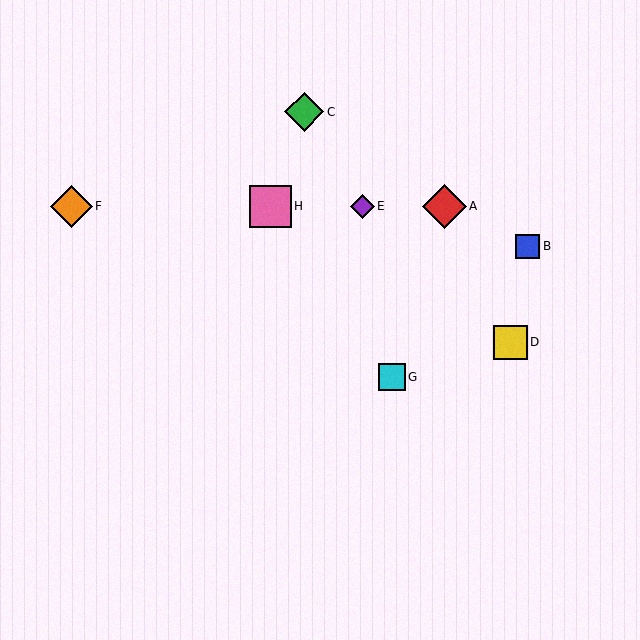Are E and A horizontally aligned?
Yes, both are at y≈206.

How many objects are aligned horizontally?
4 objects (A, E, F, H) are aligned horizontally.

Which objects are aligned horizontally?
Objects A, E, F, H are aligned horizontally.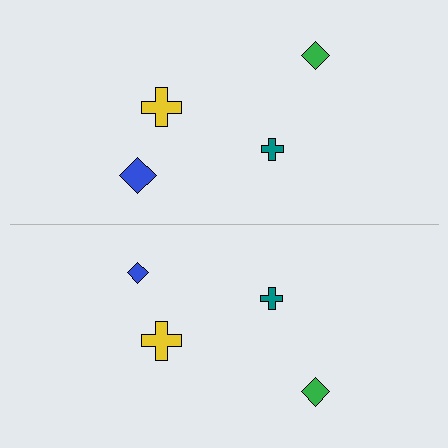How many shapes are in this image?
There are 8 shapes in this image.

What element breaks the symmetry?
The blue diamond on the bottom side has a different size than its mirror counterpart.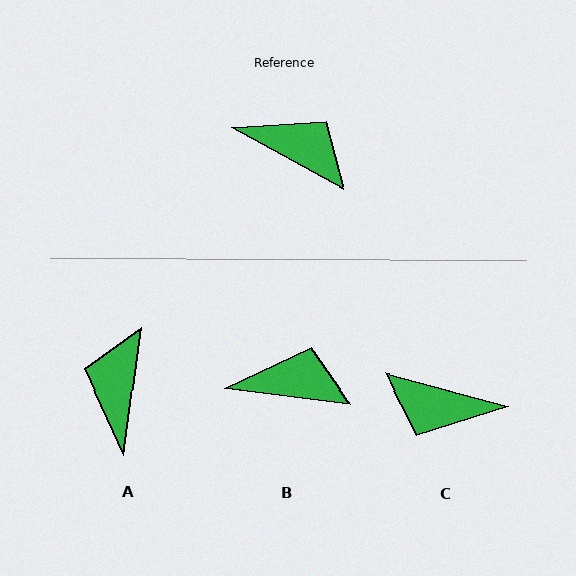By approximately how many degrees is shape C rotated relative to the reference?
Approximately 166 degrees clockwise.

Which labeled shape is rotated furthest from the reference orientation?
C, about 166 degrees away.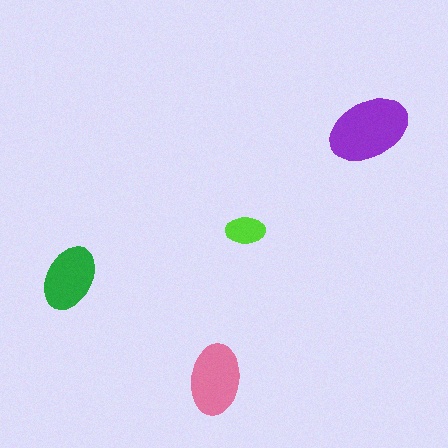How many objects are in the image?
There are 4 objects in the image.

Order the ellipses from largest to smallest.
the purple one, the pink one, the green one, the lime one.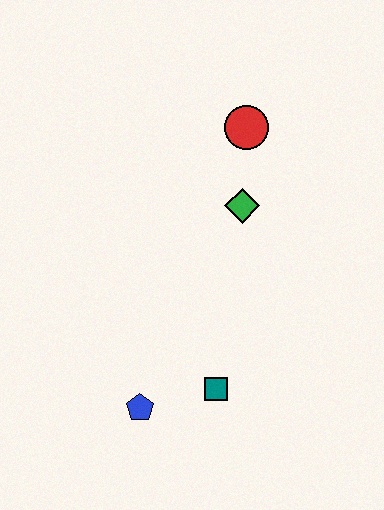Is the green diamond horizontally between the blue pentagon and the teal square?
No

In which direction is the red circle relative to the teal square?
The red circle is above the teal square.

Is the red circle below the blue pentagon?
No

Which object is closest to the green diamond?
The red circle is closest to the green diamond.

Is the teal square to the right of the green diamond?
No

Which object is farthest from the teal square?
The red circle is farthest from the teal square.